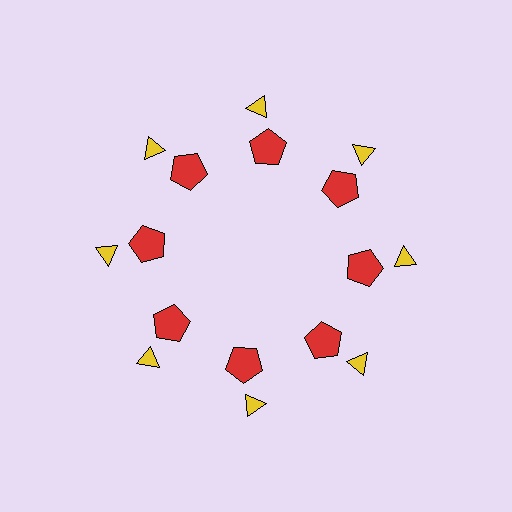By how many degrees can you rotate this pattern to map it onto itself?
The pattern maps onto itself every 45 degrees of rotation.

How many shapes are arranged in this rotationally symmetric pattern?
There are 16 shapes, arranged in 8 groups of 2.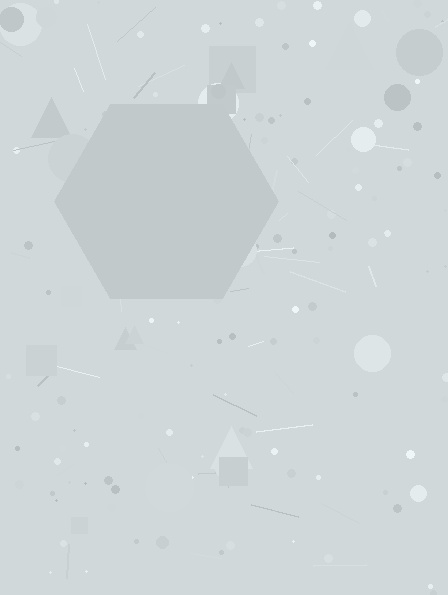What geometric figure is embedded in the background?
A hexagon is embedded in the background.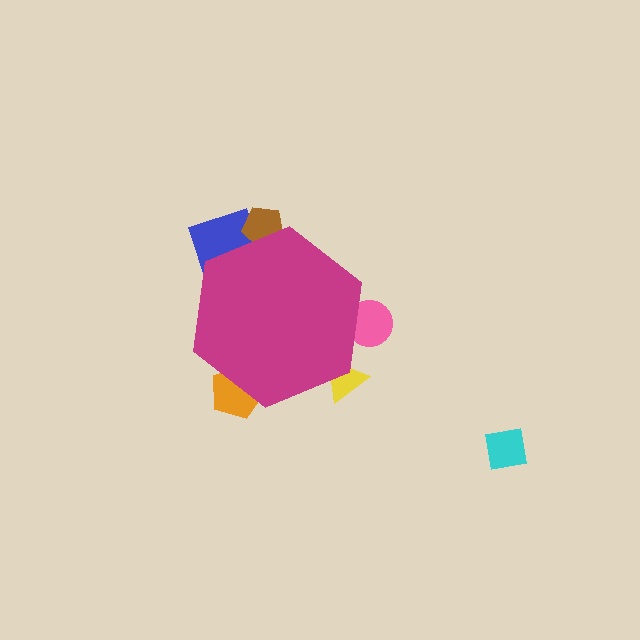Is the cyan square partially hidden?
No, the cyan square is fully visible.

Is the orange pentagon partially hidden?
Yes, the orange pentagon is partially hidden behind the magenta hexagon.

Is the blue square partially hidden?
Yes, the blue square is partially hidden behind the magenta hexagon.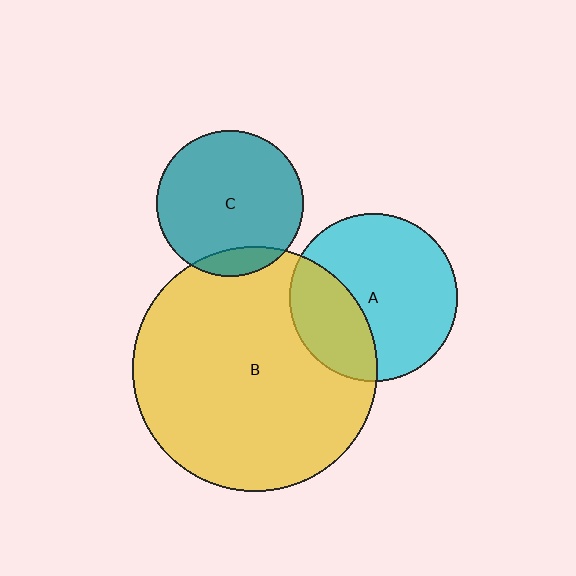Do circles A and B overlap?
Yes.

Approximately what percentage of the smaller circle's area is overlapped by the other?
Approximately 30%.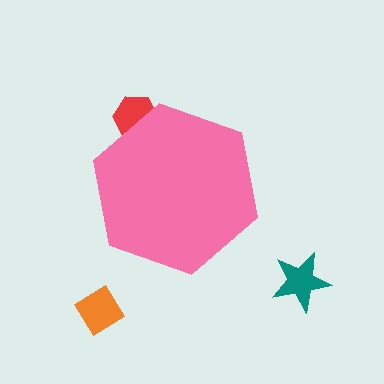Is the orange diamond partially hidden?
No, the orange diamond is fully visible.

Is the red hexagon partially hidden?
Yes, the red hexagon is partially hidden behind the pink hexagon.